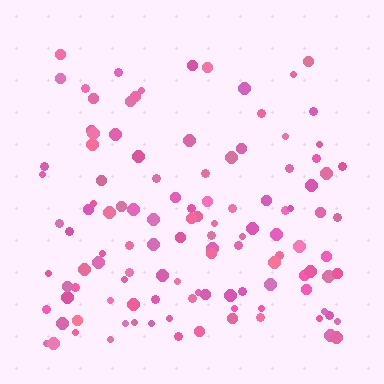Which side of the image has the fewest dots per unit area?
The top.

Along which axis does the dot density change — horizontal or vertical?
Vertical.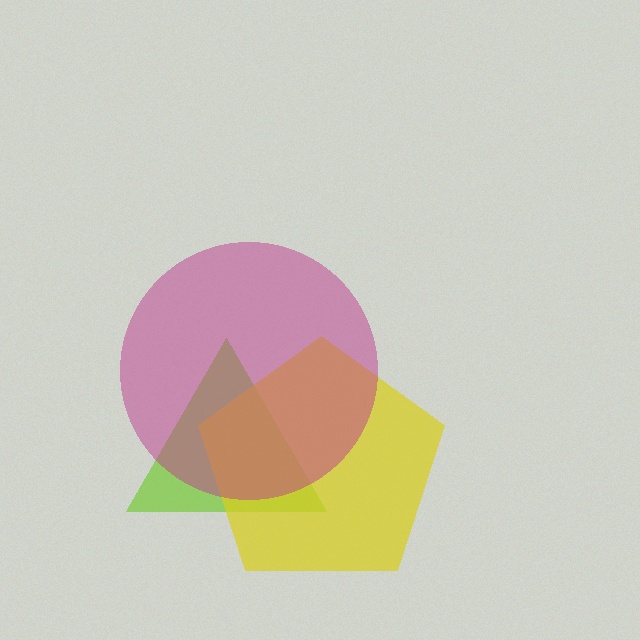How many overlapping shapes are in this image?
There are 3 overlapping shapes in the image.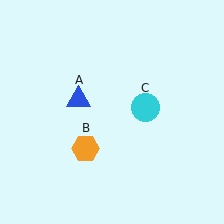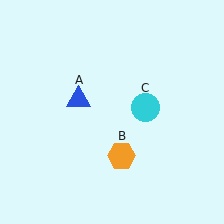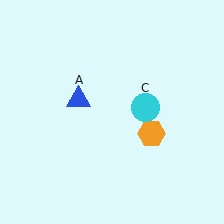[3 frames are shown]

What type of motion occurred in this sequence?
The orange hexagon (object B) rotated counterclockwise around the center of the scene.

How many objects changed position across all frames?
1 object changed position: orange hexagon (object B).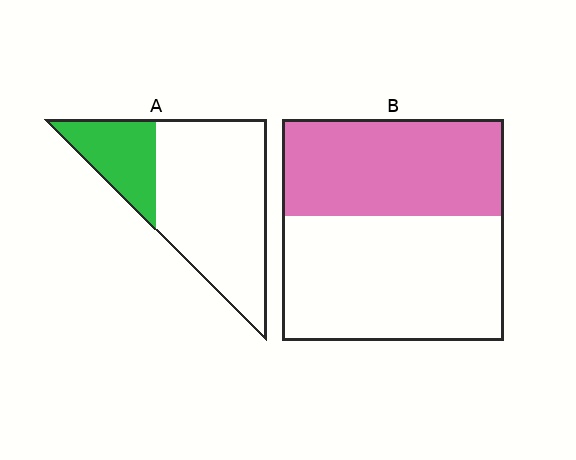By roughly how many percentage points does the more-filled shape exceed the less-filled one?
By roughly 20 percentage points (B over A).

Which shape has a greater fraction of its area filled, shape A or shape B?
Shape B.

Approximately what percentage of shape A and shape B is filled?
A is approximately 25% and B is approximately 45%.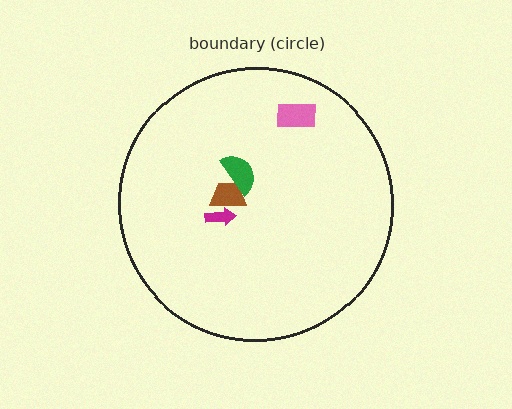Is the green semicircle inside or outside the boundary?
Inside.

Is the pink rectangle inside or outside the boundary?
Inside.